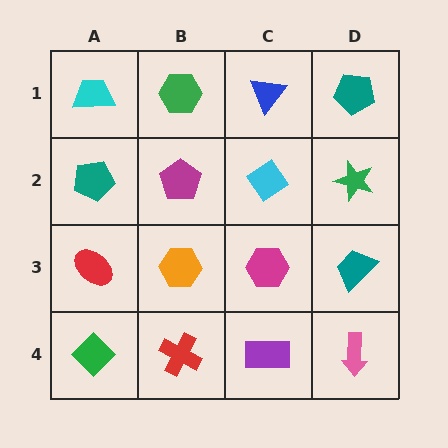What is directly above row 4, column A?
A red ellipse.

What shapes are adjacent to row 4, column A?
A red ellipse (row 3, column A), a red cross (row 4, column B).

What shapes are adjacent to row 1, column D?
A green star (row 2, column D), a blue triangle (row 1, column C).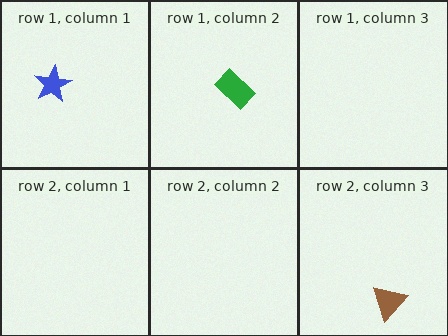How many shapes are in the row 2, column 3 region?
1.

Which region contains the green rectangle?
The row 1, column 2 region.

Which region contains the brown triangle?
The row 2, column 3 region.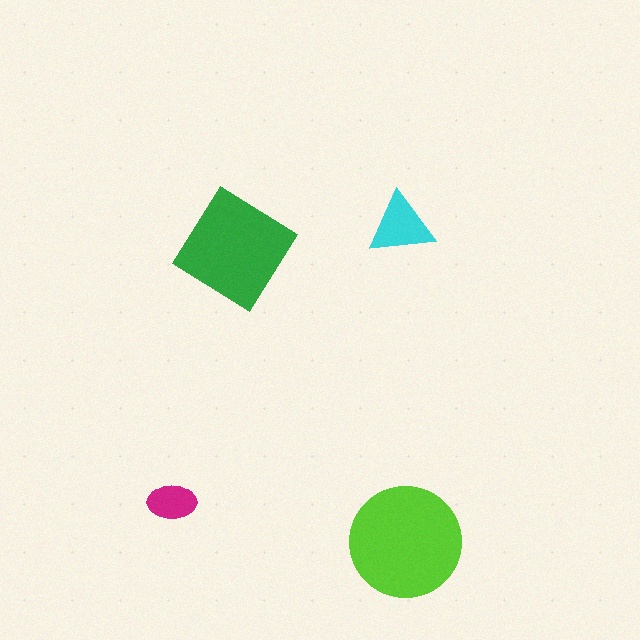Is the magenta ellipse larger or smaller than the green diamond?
Smaller.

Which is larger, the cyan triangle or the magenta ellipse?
The cyan triangle.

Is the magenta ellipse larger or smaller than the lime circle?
Smaller.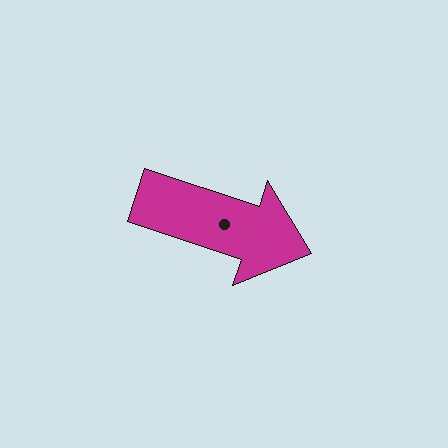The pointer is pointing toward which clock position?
Roughly 4 o'clock.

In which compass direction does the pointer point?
East.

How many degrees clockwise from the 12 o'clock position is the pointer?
Approximately 108 degrees.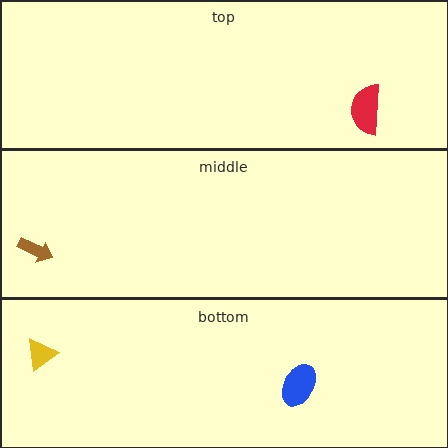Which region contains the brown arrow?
The middle region.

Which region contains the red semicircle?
The top region.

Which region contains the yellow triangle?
The bottom region.